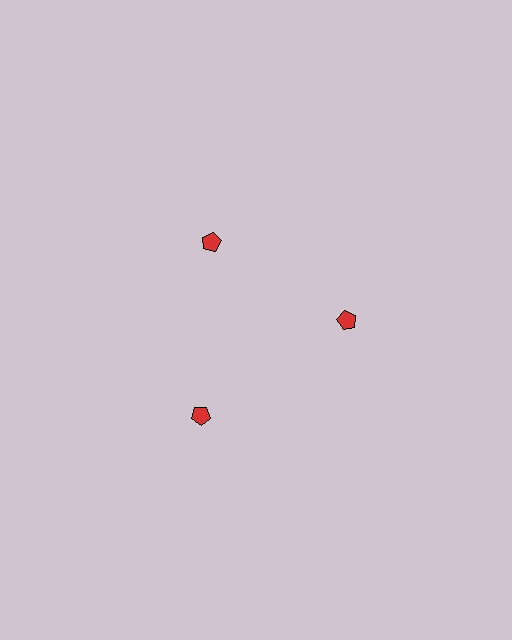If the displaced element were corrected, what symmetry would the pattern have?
It would have 3-fold rotational symmetry — the pattern would map onto itself every 120 degrees.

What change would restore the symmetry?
The symmetry would be restored by moving it inward, back onto the ring so that all 3 pentagons sit at equal angles and equal distance from the center.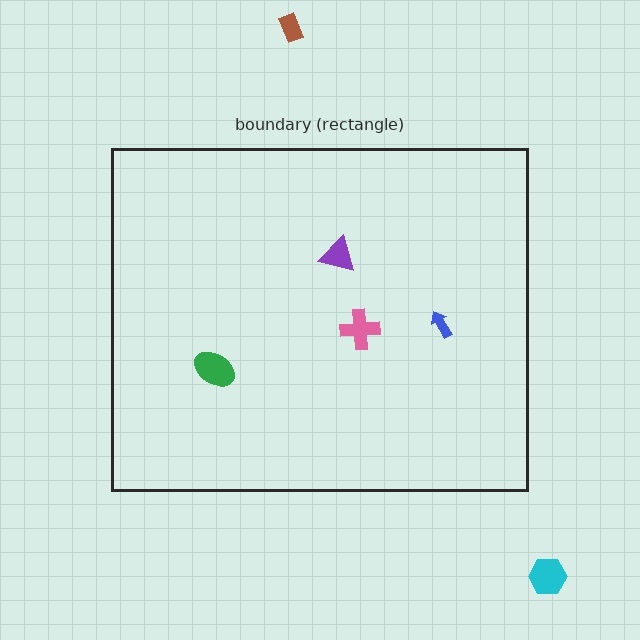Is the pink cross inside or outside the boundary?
Inside.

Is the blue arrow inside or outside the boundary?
Inside.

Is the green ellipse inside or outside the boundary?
Inside.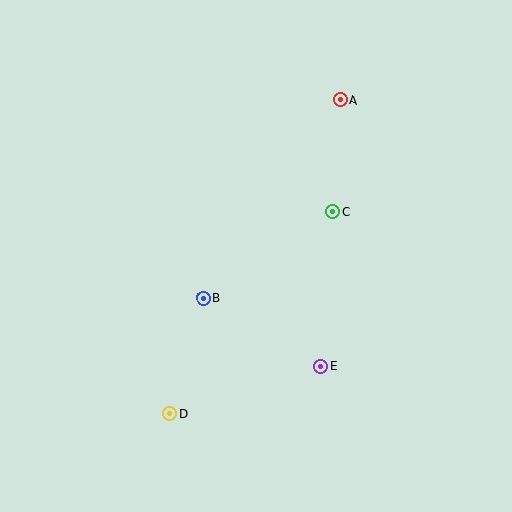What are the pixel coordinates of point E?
Point E is at (321, 366).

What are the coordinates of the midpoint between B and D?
The midpoint between B and D is at (186, 356).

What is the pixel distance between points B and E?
The distance between B and E is 136 pixels.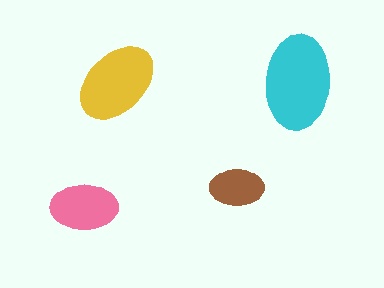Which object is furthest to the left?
The pink ellipse is leftmost.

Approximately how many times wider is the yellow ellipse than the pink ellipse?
About 1.5 times wider.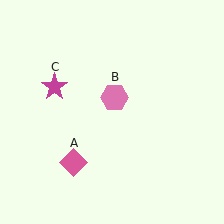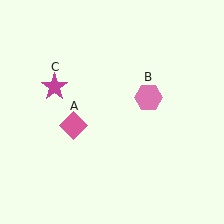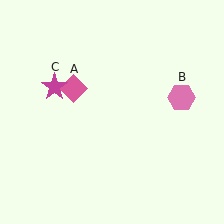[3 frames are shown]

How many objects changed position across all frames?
2 objects changed position: pink diamond (object A), pink hexagon (object B).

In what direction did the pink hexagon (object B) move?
The pink hexagon (object B) moved right.